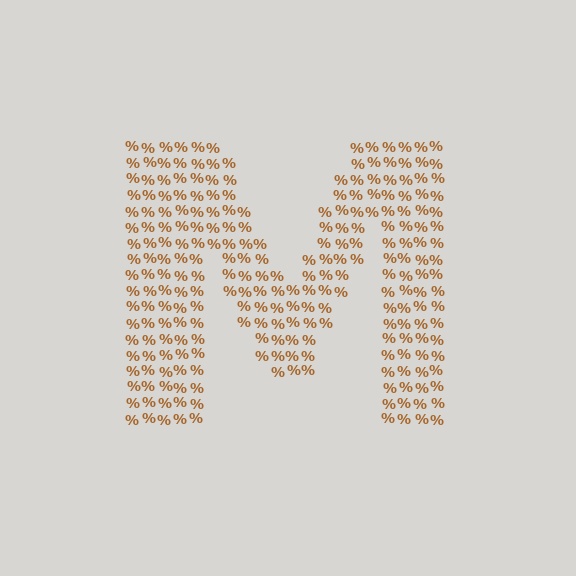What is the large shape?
The large shape is the letter M.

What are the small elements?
The small elements are percent signs.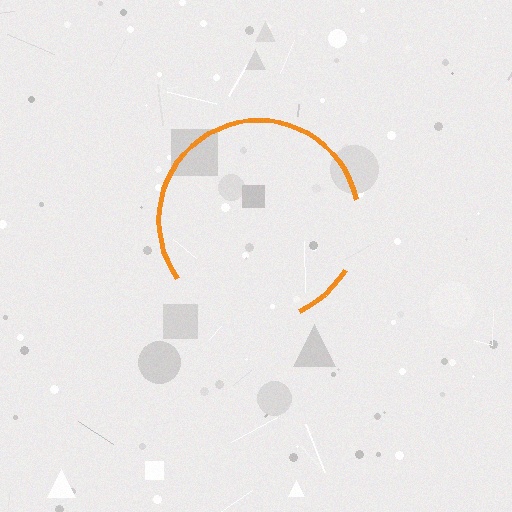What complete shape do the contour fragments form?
The contour fragments form a circle.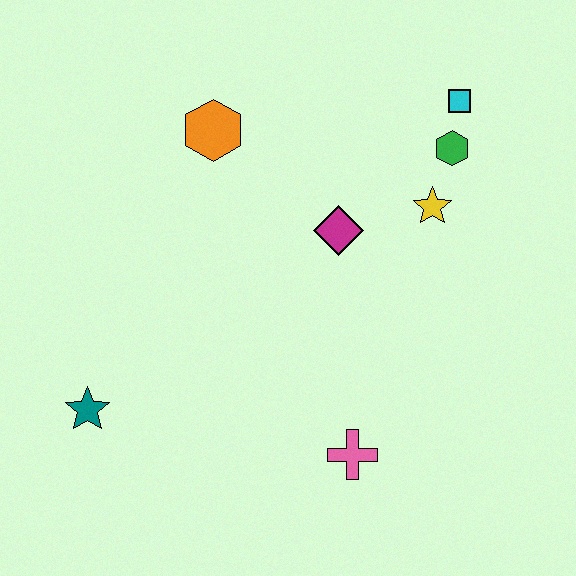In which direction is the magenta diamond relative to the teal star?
The magenta diamond is to the right of the teal star.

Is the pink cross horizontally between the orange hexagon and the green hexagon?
Yes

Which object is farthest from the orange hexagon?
The pink cross is farthest from the orange hexagon.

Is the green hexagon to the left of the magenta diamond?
No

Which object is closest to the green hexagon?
The cyan square is closest to the green hexagon.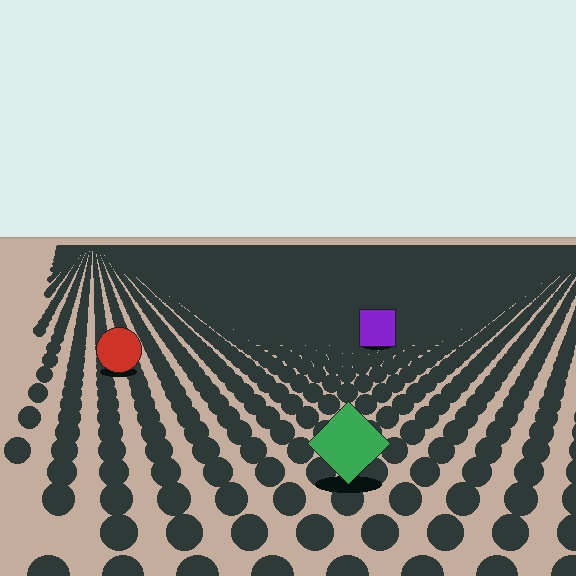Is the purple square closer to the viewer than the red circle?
No. The red circle is closer — you can tell from the texture gradient: the ground texture is coarser near it.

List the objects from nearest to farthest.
From nearest to farthest: the green diamond, the red circle, the purple square.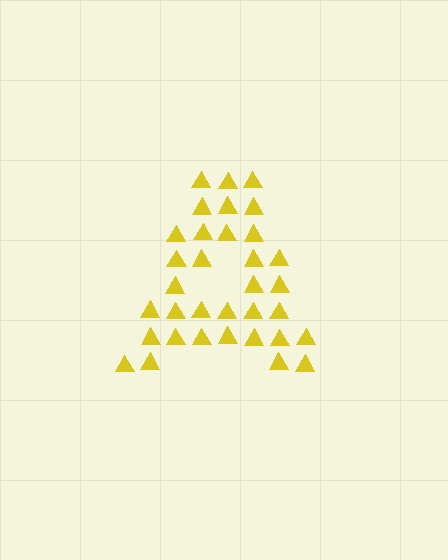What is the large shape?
The large shape is the letter A.